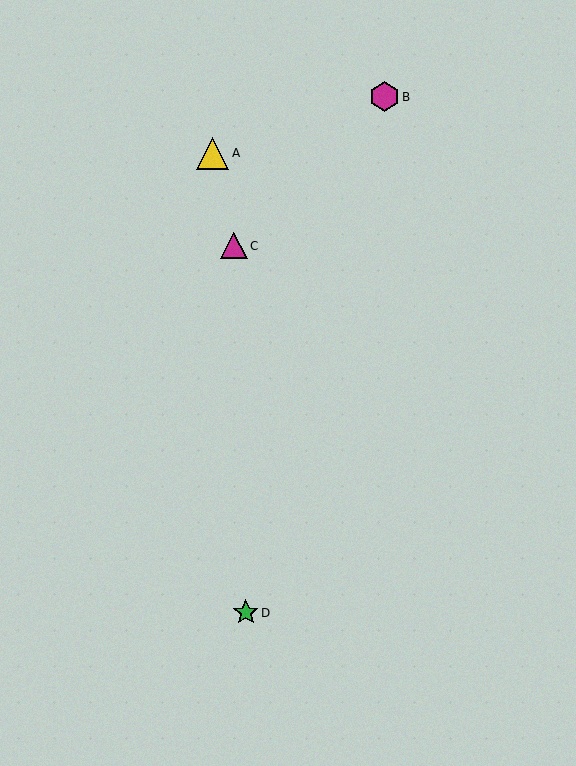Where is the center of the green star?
The center of the green star is at (246, 613).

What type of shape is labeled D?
Shape D is a green star.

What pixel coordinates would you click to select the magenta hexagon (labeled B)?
Click at (384, 97) to select the magenta hexagon B.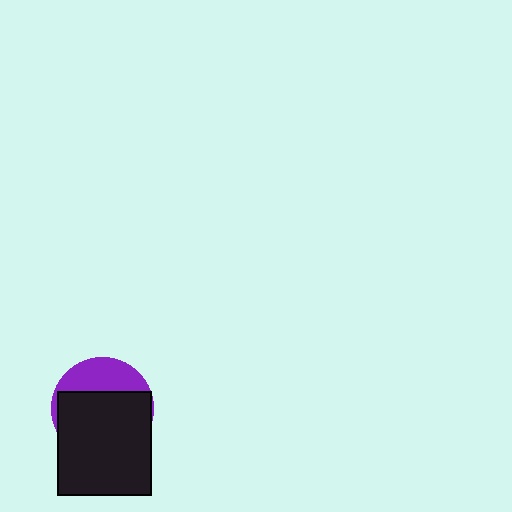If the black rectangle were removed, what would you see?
You would see the complete purple circle.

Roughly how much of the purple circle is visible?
A small part of it is visible (roughly 32%).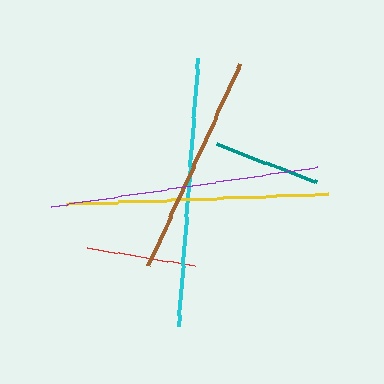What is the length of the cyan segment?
The cyan segment is approximately 269 pixels long.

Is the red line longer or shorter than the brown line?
The brown line is longer than the red line.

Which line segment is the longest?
The cyan line is the longest at approximately 269 pixels.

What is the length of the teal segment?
The teal segment is approximately 107 pixels long.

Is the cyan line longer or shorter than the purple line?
The cyan line is longer than the purple line.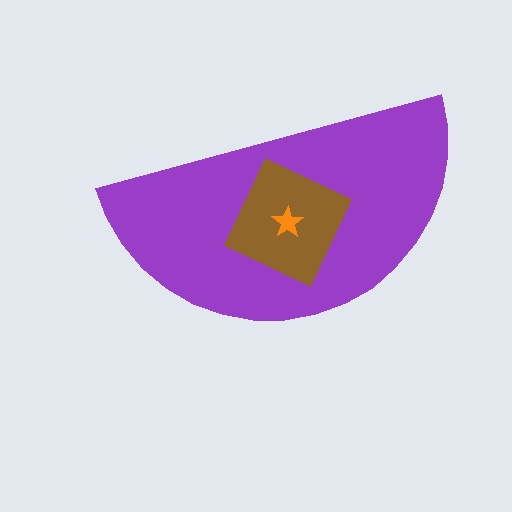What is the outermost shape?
The purple semicircle.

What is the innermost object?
The orange star.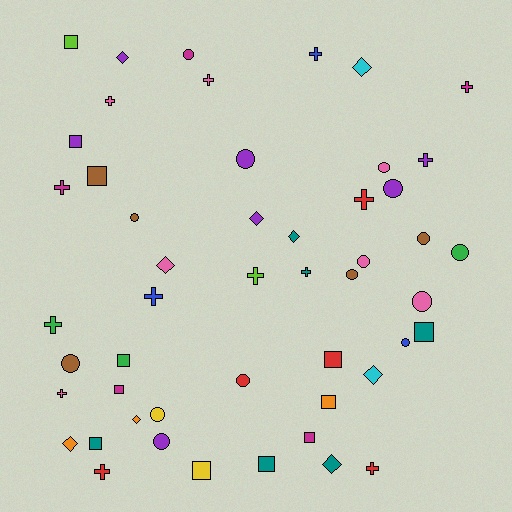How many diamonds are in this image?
There are 9 diamonds.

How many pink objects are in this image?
There are 7 pink objects.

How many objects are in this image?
There are 50 objects.